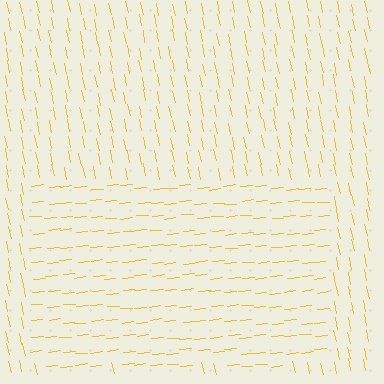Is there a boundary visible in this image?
Yes, there is a texture boundary formed by a change in line orientation.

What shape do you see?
I see a rectangle.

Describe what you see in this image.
The image is filled with small yellow line segments. A rectangle region in the image has lines oriented differently from the surrounding lines, creating a visible texture boundary.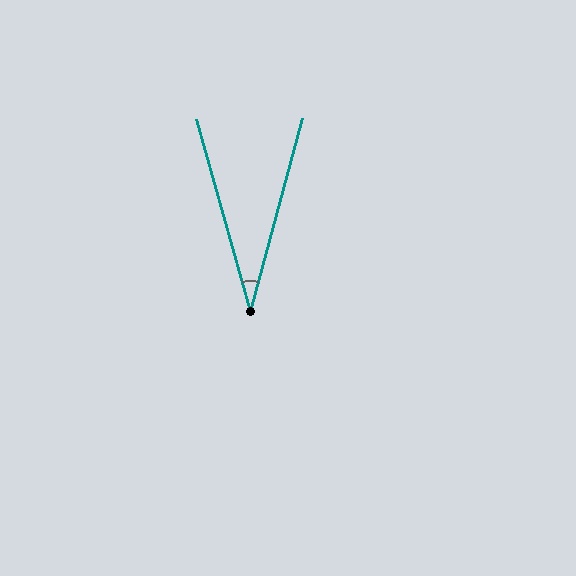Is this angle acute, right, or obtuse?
It is acute.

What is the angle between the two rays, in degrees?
Approximately 31 degrees.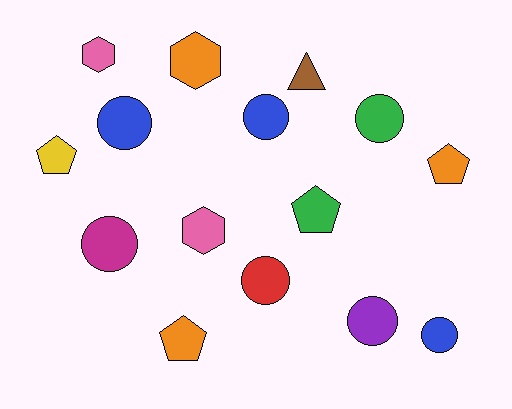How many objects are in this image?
There are 15 objects.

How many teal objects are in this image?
There are no teal objects.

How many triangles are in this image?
There is 1 triangle.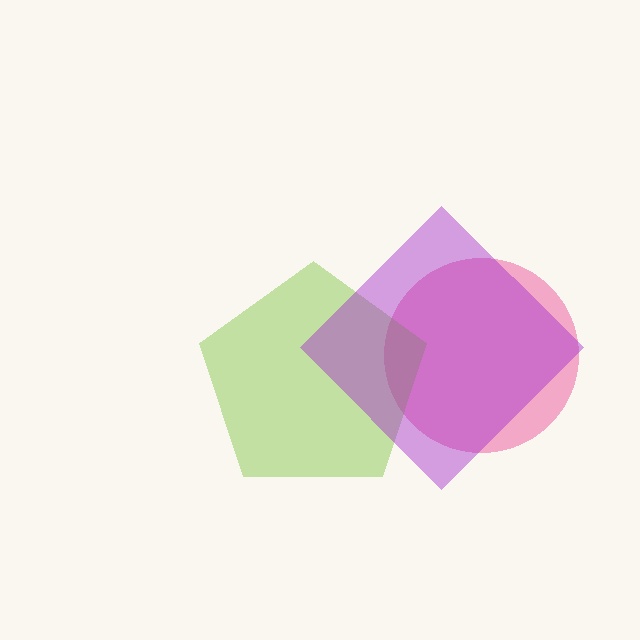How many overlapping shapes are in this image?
There are 3 overlapping shapes in the image.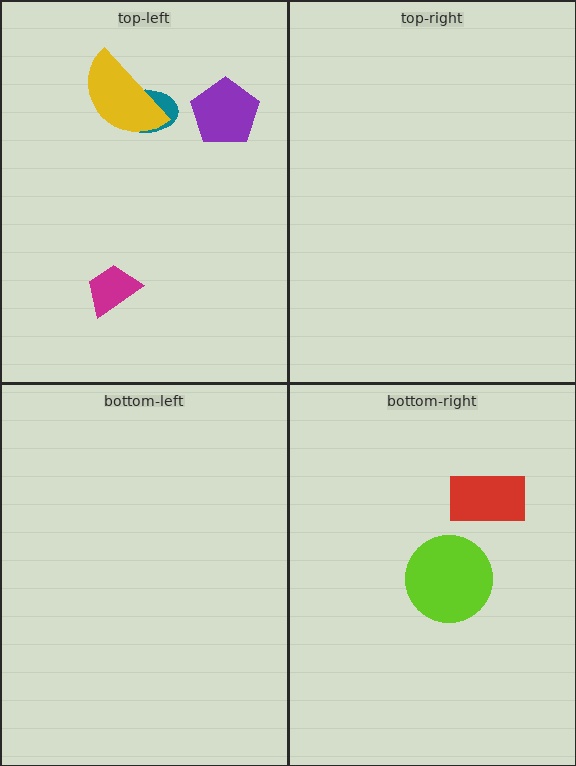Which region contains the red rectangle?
The bottom-right region.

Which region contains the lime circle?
The bottom-right region.